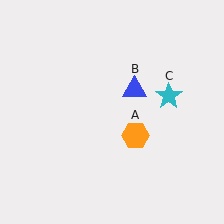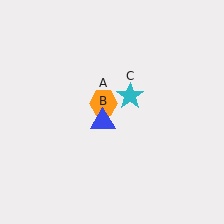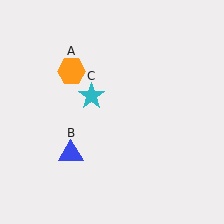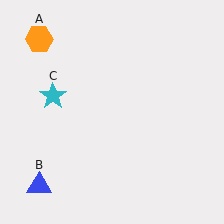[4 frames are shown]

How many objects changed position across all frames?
3 objects changed position: orange hexagon (object A), blue triangle (object B), cyan star (object C).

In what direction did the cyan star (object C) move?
The cyan star (object C) moved left.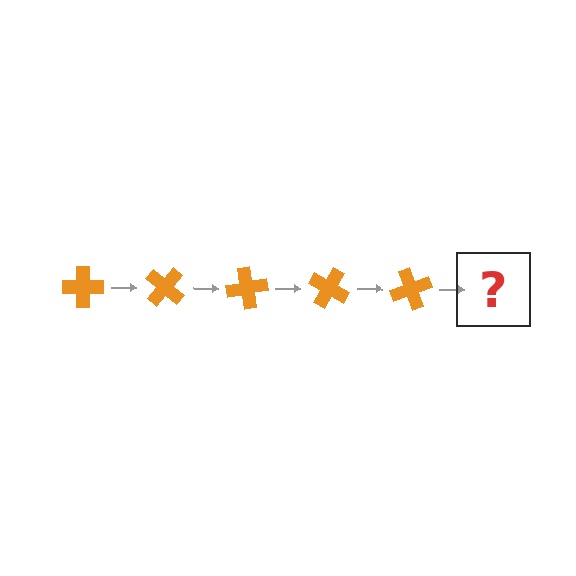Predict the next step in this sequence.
The next step is an orange cross rotated 200 degrees.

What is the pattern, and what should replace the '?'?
The pattern is that the cross rotates 40 degrees each step. The '?' should be an orange cross rotated 200 degrees.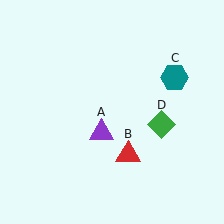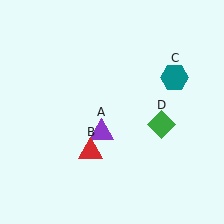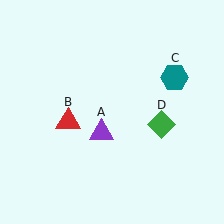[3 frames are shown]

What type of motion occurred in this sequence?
The red triangle (object B) rotated clockwise around the center of the scene.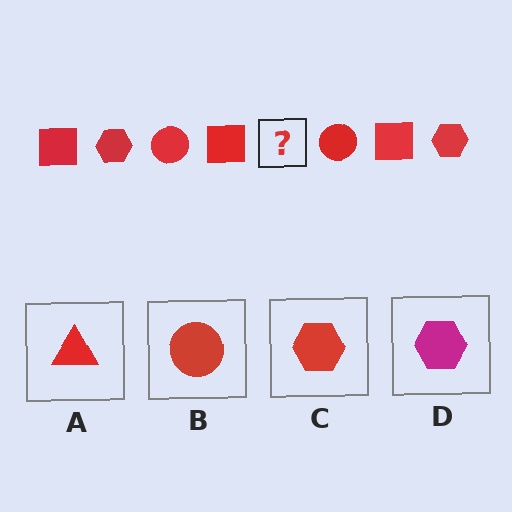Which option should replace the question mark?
Option C.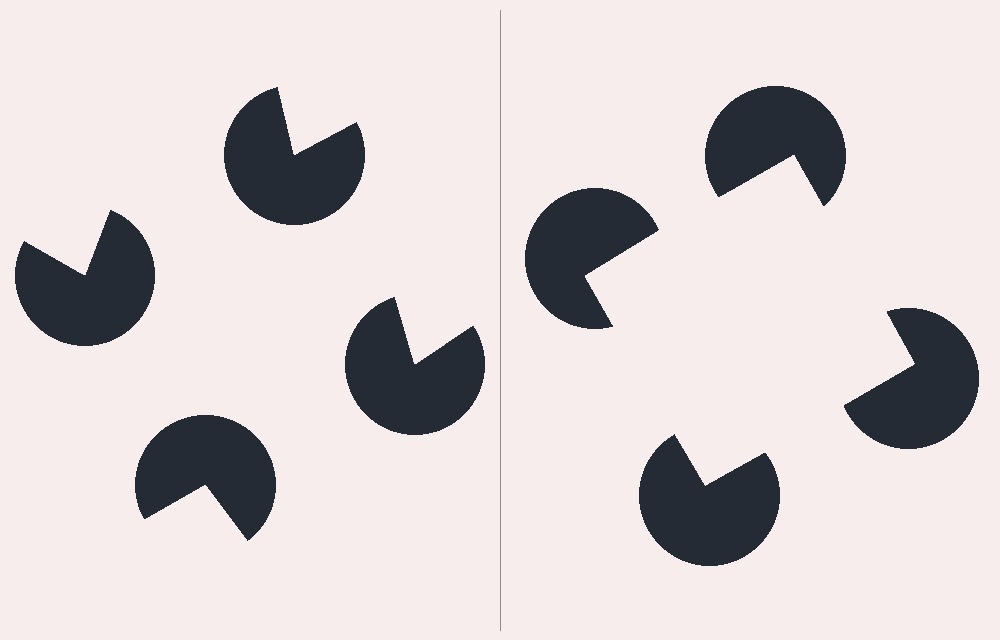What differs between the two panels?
The pac-man discs are positioned identically on both sides; only the wedge orientations differ. On the right they align to a square; on the left they are misaligned.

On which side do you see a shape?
An illusory square appears on the right side. On the left side the wedge cuts are rotated, so no coherent shape forms.